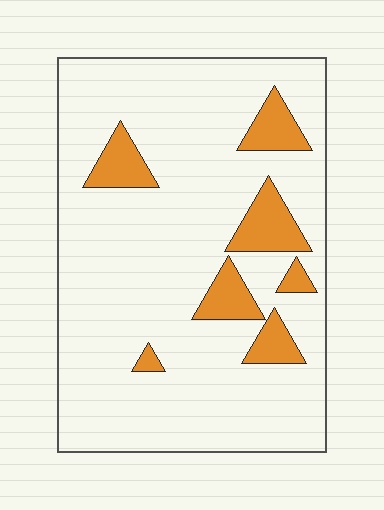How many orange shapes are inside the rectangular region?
7.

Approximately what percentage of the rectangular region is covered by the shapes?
Approximately 15%.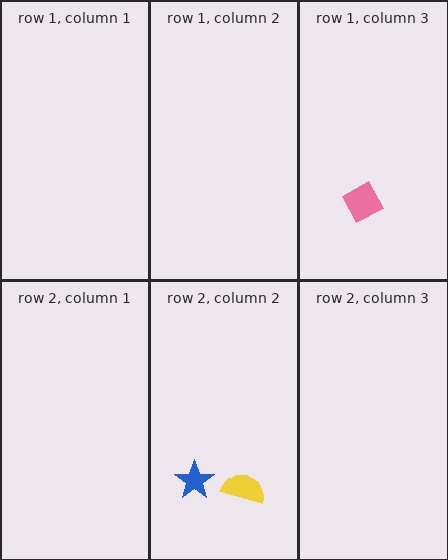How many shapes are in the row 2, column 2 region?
2.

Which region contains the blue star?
The row 2, column 2 region.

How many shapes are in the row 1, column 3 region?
1.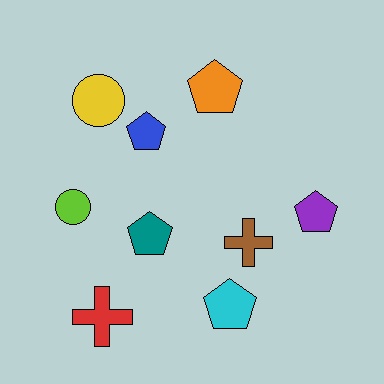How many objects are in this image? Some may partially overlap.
There are 9 objects.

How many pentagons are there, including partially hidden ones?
There are 5 pentagons.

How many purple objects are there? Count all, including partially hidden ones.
There is 1 purple object.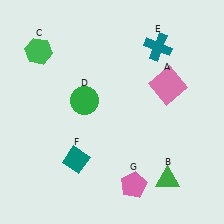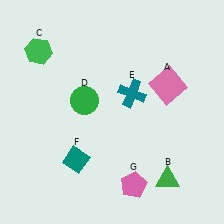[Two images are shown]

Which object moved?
The teal cross (E) moved down.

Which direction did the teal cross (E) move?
The teal cross (E) moved down.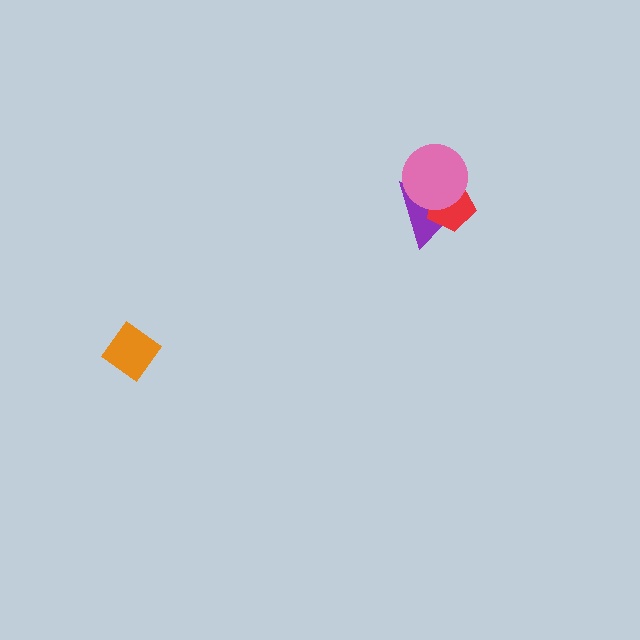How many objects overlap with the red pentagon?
2 objects overlap with the red pentagon.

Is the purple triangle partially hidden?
Yes, it is partially covered by another shape.